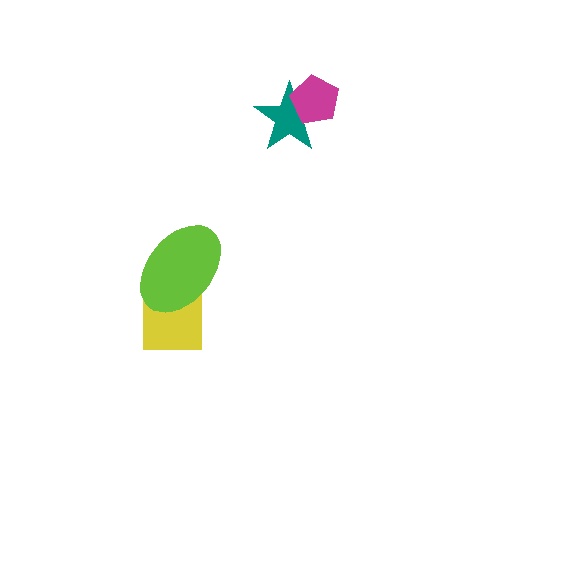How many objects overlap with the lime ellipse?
1 object overlaps with the lime ellipse.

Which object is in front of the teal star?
The magenta pentagon is in front of the teal star.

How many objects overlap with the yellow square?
1 object overlaps with the yellow square.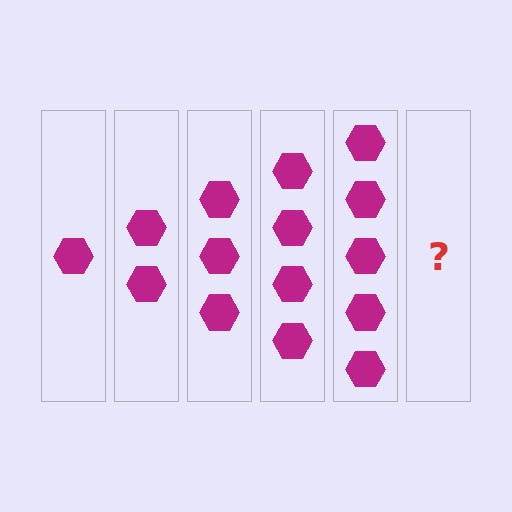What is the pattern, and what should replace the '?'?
The pattern is that each step adds one more hexagon. The '?' should be 6 hexagons.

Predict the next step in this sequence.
The next step is 6 hexagons.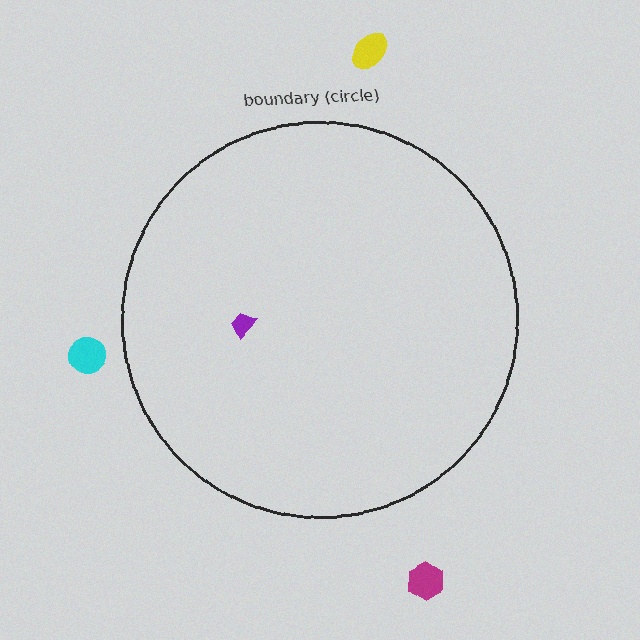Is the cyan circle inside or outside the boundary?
Outside.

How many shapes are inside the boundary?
1 inside, 3 outside.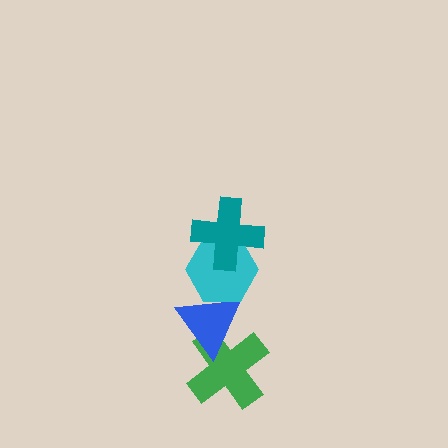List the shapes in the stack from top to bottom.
From top to bottom: the teal cross, the cyan hexagon, the blue triangle, the green cross.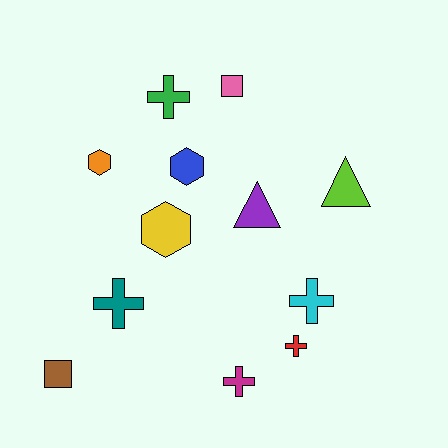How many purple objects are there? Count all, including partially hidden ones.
There is 1 purple object.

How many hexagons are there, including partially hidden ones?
There are 3 hexagons.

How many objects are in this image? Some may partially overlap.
There are 12 objects.